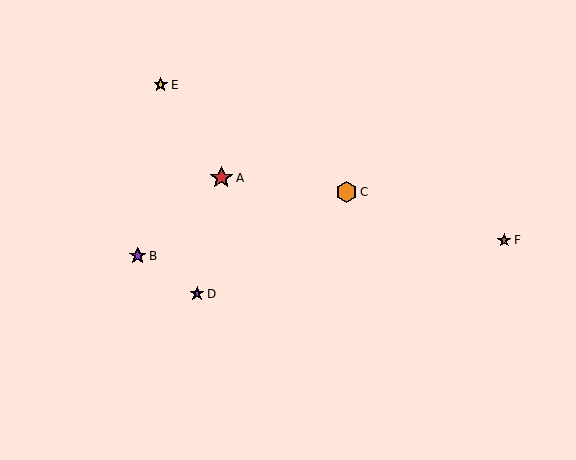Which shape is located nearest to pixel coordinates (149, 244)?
The purple star (labeled B) at (138, 256) is nearest to that location.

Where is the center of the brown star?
The center of the brown star is at (504, 240).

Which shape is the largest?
The red star (labeled A) is the largest.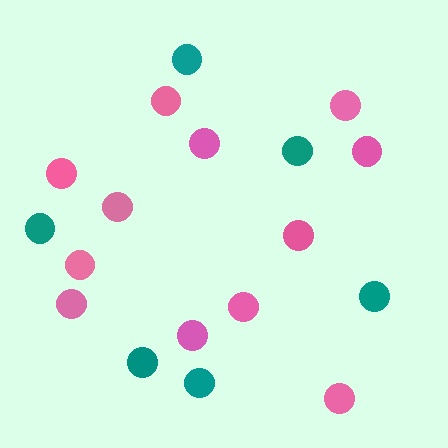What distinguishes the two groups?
There are 2 groups: one group of teal circles (6) and one group of pink circles (12).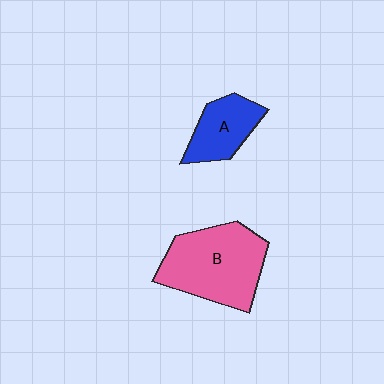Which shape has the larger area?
Shape B (pink).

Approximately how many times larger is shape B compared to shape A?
Approximately 1.9 times.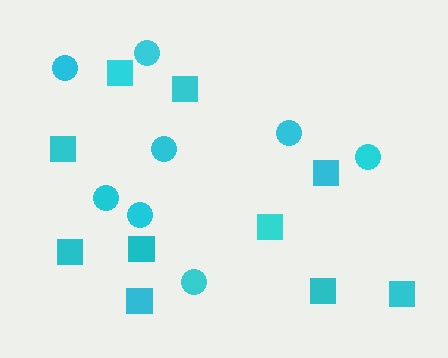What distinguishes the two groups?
There are 2 groups: one group of squares (10) and one group of circles (8).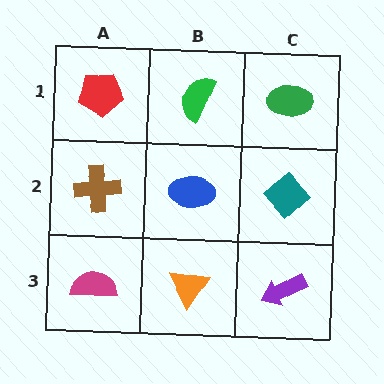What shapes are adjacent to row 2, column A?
A red pentagon (row 1, column A), a magenta semicircle (row 3, column A), a blue ellipse (row 2, column B).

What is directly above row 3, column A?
A brown cross.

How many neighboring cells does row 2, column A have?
3.